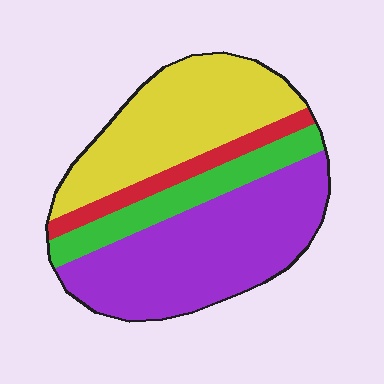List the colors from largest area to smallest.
From largest to smallest: purple, yellow, green, red.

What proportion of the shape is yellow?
Yellow takes up about one third (1/3) of the shape.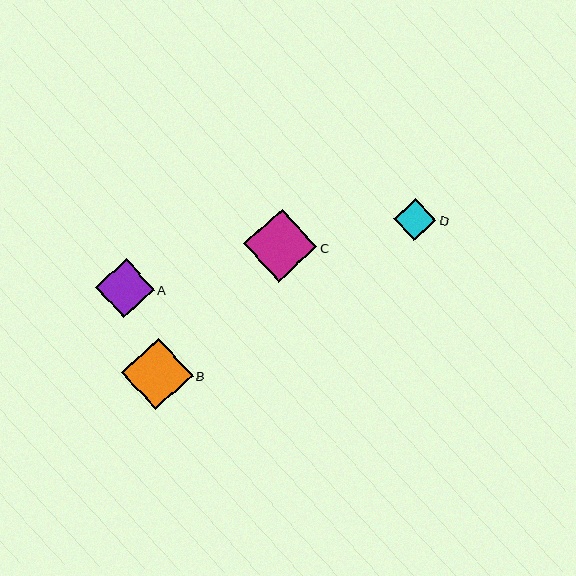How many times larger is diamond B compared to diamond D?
Diamond B is approximately 1.7 times the size of diamond D.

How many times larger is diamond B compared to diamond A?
Diamond B is approximately 1.2 times the size of diamond A.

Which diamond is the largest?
Diamond C is the largest with a size of approximately 73 pixels.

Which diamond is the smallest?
Diamond D is the smallest with a size of approximately 43 pixels.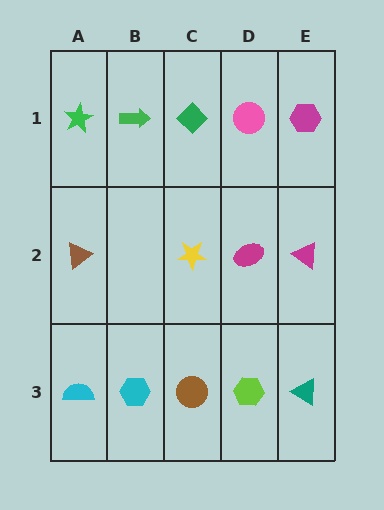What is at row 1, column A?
A green star.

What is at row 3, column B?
A cyan hexagon.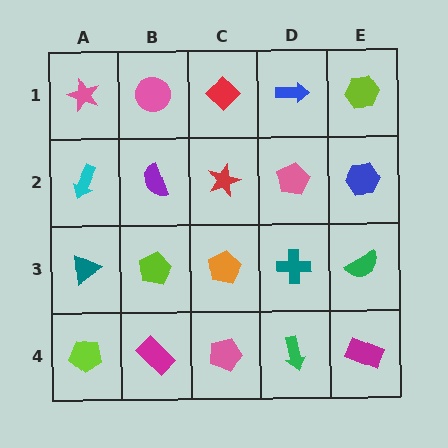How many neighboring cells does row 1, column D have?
3.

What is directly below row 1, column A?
A cyan arrow.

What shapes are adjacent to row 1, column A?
A cyan arrow (row 2, column A), a pink circle (row 1, column B).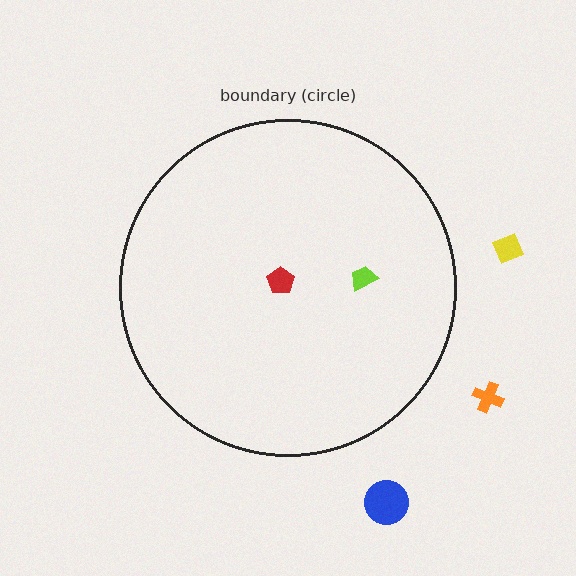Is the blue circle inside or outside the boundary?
Outside.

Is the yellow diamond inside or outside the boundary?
Outside.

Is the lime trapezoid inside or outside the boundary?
Inside.